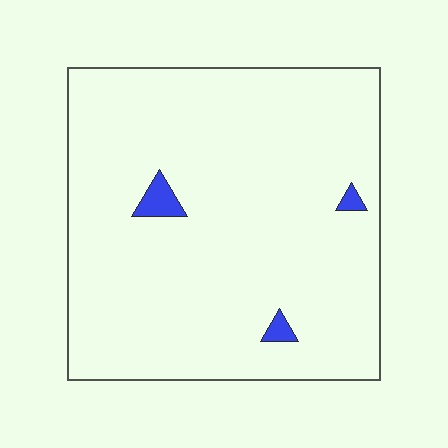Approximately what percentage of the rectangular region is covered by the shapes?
Approximately 5%.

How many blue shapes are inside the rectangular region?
3.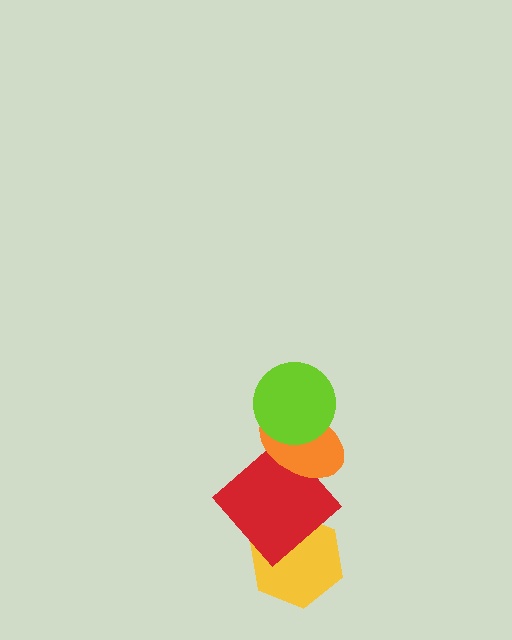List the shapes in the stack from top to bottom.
From top to bottom: the lime circle, the orange ellipse, the red diamond, the yellow hexagon.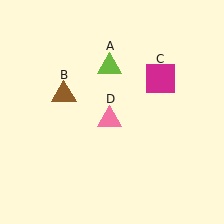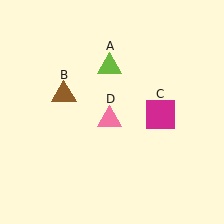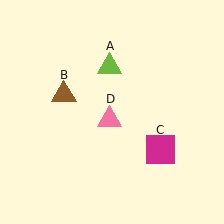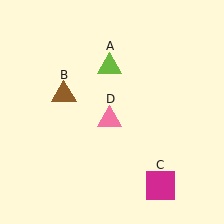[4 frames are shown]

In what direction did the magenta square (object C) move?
The magenta square (object C) moved down.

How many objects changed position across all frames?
1 object changed position: magenta square (object C).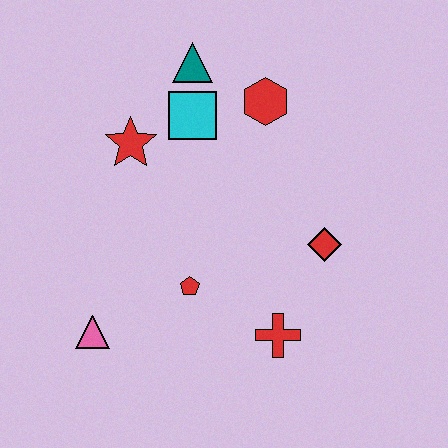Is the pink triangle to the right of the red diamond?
No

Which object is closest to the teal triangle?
The cyan square is closest to the teal triangle.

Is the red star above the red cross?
Yes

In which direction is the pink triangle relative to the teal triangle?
The pink triangle is below the teal triangle.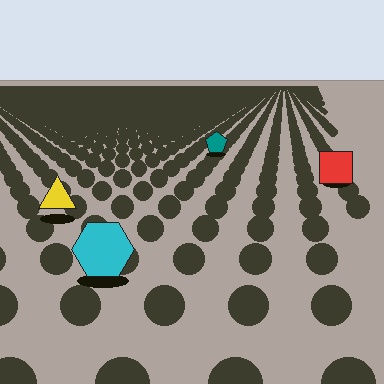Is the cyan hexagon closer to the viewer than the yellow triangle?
Yes. The cyan hexagon is closer — you can tell from the texture gradient: the ground texture is coarser near it.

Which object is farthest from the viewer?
The teal pentagon is farthest from the viewer. It appears smaller and the ground texture around it is denser.